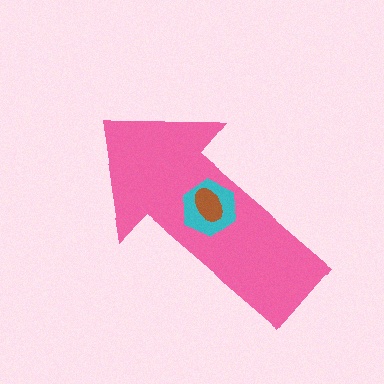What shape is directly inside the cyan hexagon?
The brown ellipse.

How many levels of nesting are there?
3.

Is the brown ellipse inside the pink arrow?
Yes.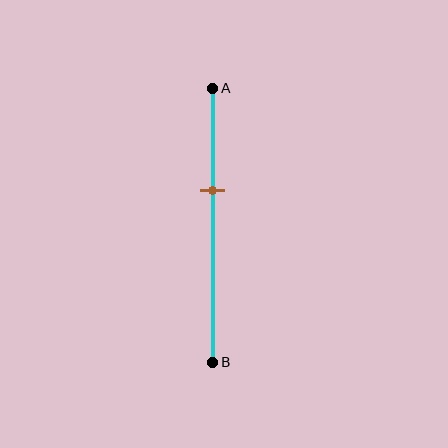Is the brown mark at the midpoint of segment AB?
No, the mark is at about 35% from A, not at the 50% midpoint.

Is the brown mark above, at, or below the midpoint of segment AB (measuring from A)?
The brown mark is above the midpoint of segment AB.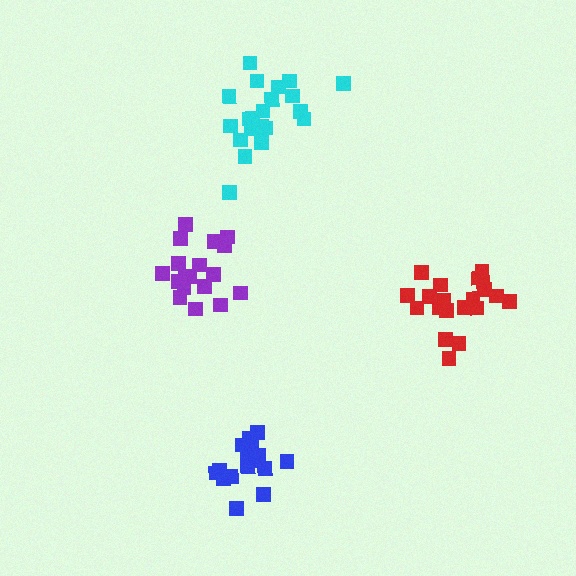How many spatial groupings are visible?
There are 4 spatial groupings.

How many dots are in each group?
Group 1: 19 dots, Group 2: 20 dots, Group 3: 21 dots, Group 4: 18 dots (78 total).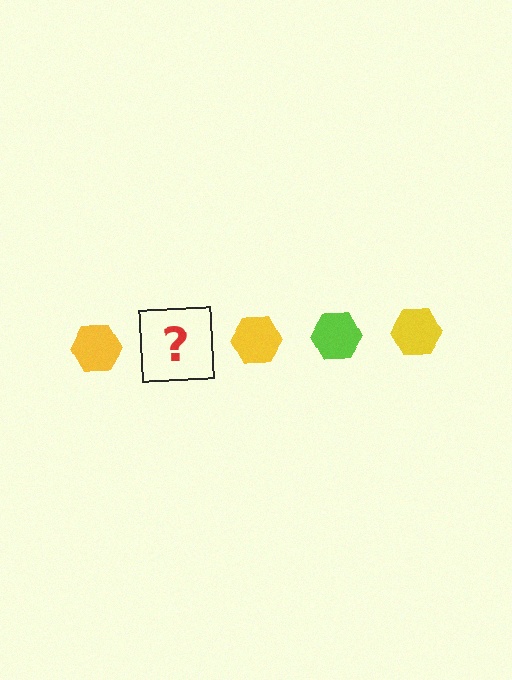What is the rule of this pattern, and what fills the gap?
The rule is that the pattern cycles through yellow, lime hexagons. The gap should be filled with a lime hexagon.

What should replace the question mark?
The question mark should be replaced with a lime hexagon.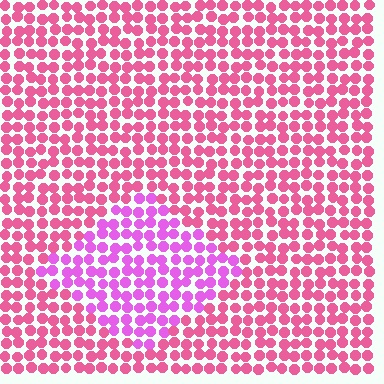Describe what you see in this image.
The image is filled with small pink elements in a uniform arrangement. A diamond-shaped region is visible where the elements are tinted to a slightly different hue, forming a subtle color boundary.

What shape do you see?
I see a diamond.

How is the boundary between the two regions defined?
The boundary is defined purely by a slight shift in hue (about 36 degrees). Spacing, size, and orientation are identical on both sides.